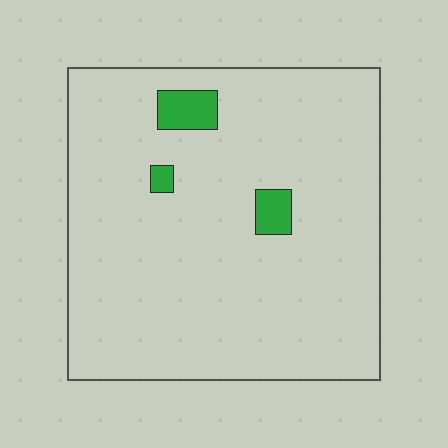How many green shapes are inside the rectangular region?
3.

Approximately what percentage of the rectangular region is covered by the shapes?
Approximately 5%.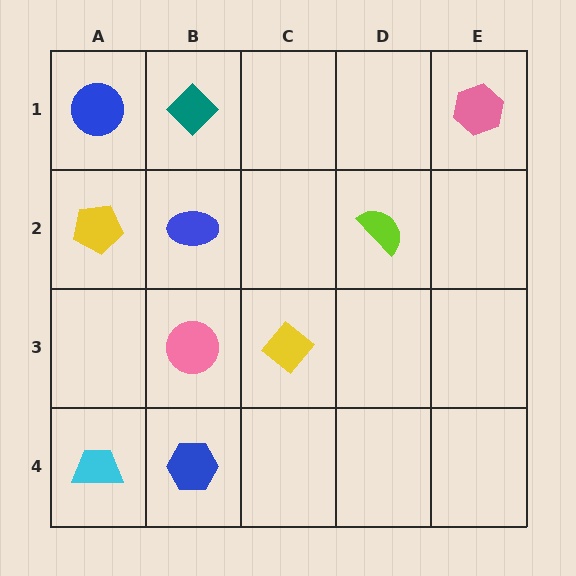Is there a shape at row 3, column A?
No, that cell is empty.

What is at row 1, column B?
A teal diamond.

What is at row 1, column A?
A blue circle.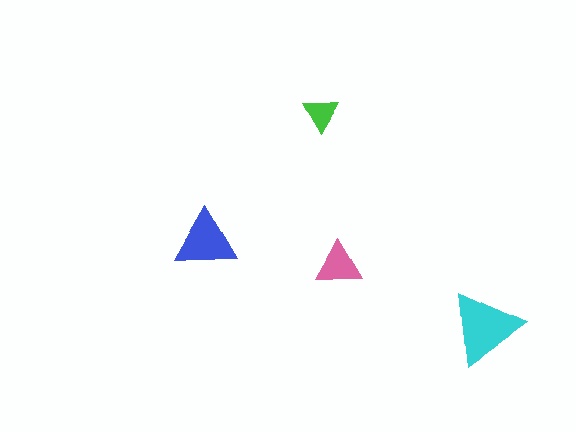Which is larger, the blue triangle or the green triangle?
The blue one.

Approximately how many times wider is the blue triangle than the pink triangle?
About 1.5 times wider.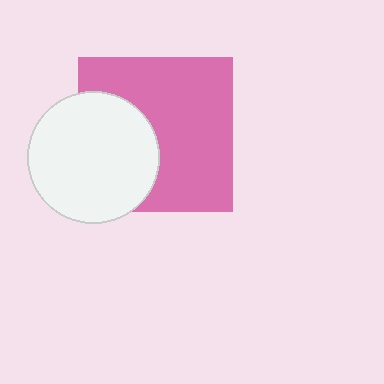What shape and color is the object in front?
The object in front is a white circle.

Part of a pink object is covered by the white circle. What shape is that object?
It is a square.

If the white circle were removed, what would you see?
You would see the complete pink square.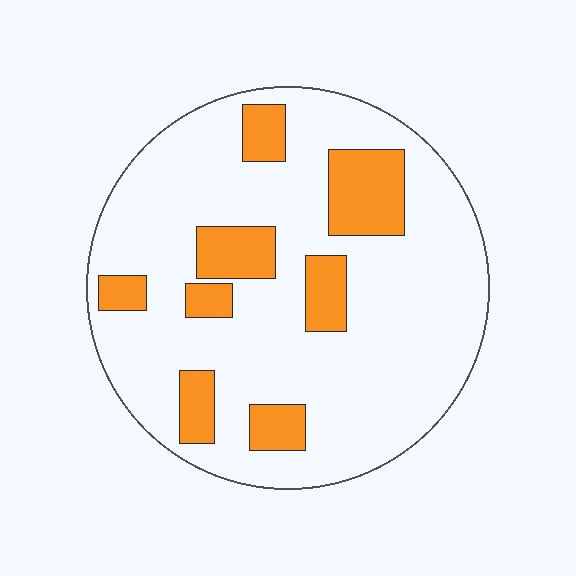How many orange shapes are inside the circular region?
8.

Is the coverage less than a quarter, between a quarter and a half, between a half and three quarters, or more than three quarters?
Less than a quarter.